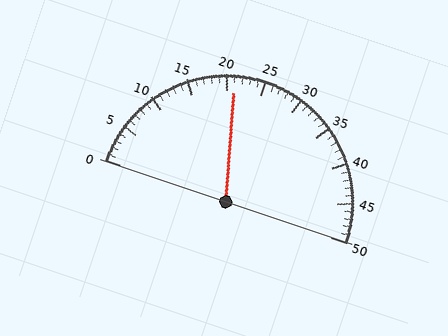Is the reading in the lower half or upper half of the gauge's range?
The reading is in the lower half of the range (0 to 50).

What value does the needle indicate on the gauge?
The needle indicates approximately 21.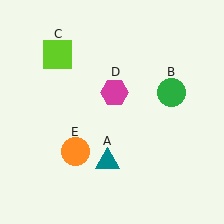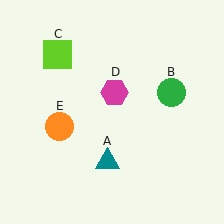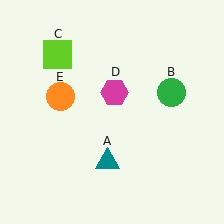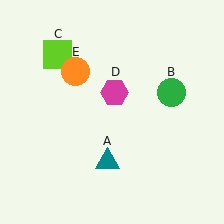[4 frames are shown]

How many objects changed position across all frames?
1 object changed position: orange circle (object E).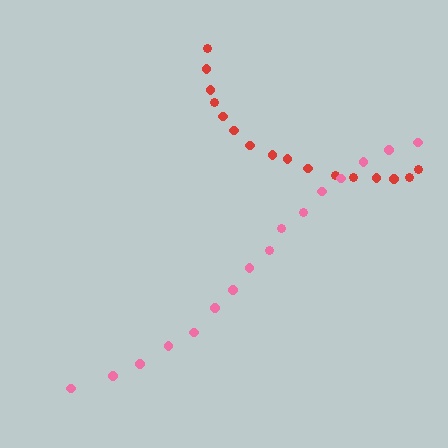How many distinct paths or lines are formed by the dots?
There are 2 distinct paths.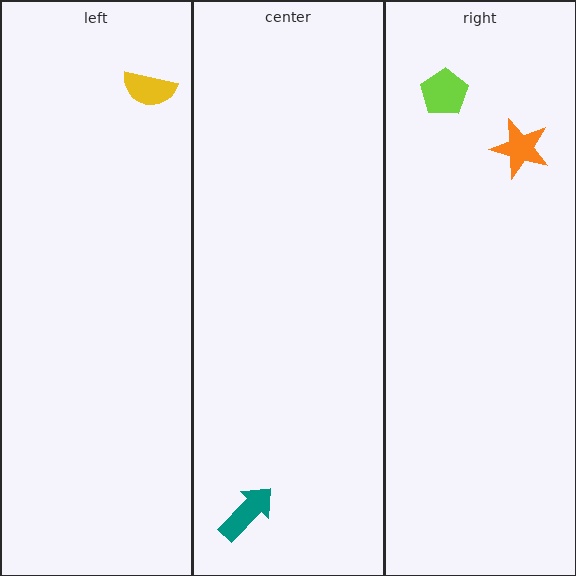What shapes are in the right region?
The orange star, the lime pentagon.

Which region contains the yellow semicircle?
The left region.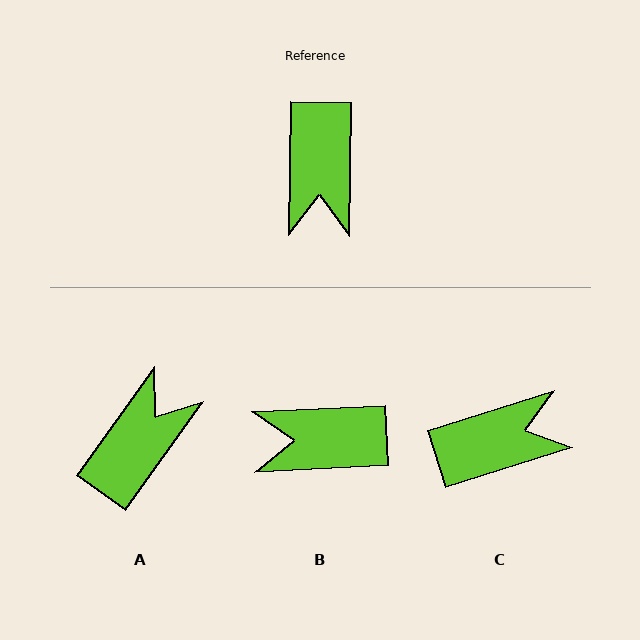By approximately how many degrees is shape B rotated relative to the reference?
Approximately 87 degrees clockwise.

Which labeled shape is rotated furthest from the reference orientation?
A, about 145 degrees away.